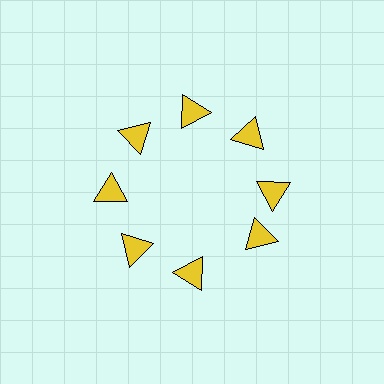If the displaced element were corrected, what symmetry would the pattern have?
It would have 8-fold rotational symmetry — the pattern would map onto itself every 45 degrees.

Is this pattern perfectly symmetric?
No. The 8 yellow triangles are arranged in a ring, but one element near the 4 o'clock position is rotated out of alignment along the ring, breaking the 8-fold rotational symmetry.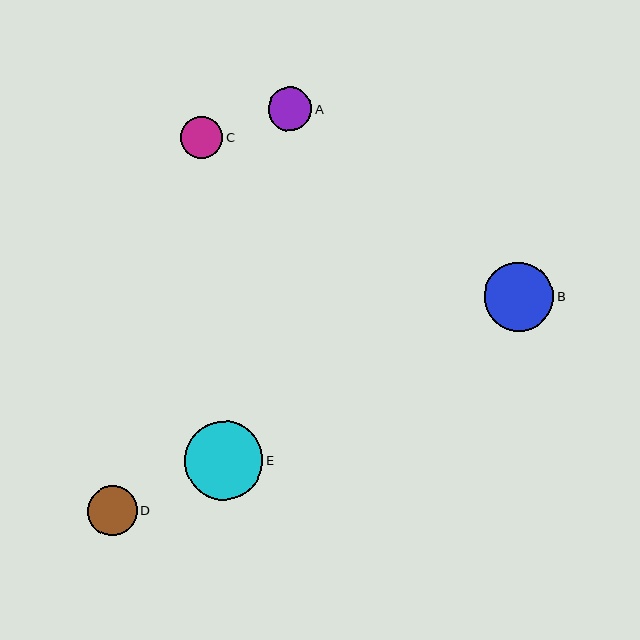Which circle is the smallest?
Circle C is the smallest with a size of approximately 42 pixels.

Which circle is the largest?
Circle E is the largest with a size of approximately 79 pixels.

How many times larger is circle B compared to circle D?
Circle B is approximately 1.4 times the size of circle D.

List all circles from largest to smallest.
From largest to smallest: E, B, D, A, C.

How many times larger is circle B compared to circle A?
Circle B is approximately 1.6 times the size of circle A.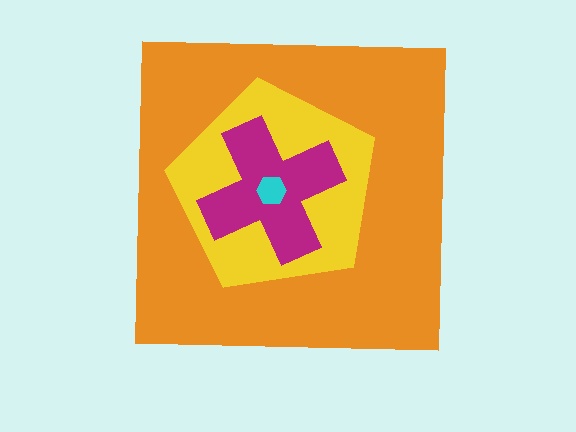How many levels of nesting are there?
4.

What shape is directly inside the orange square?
The yellow pentagon.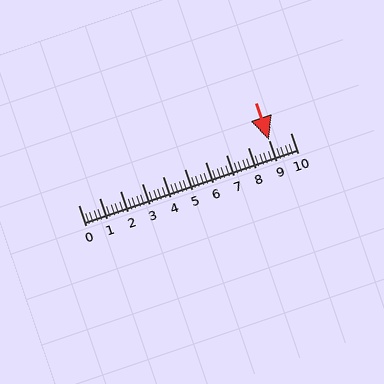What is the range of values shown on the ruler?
The ruler shows values from 0 to 10.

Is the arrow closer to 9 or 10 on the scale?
The arrow is closer to 9.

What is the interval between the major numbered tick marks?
The major tick marks are spaced 1 units apart.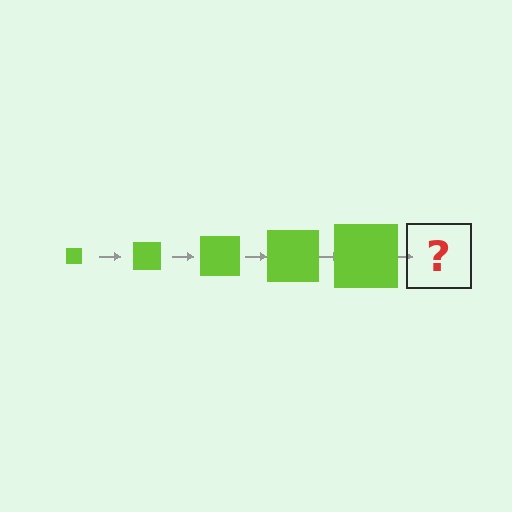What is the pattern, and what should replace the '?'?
The pattern is that the square gets progressively larger each step. The '?' should be a lime square, larger than the previous one.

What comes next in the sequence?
The next element should be a lime square, larger than the previous one.